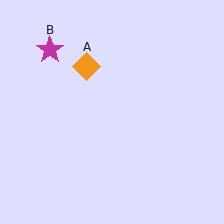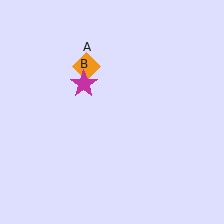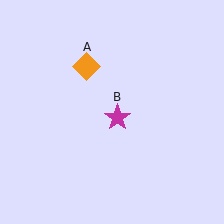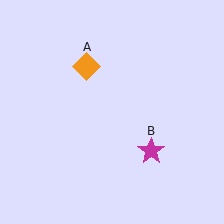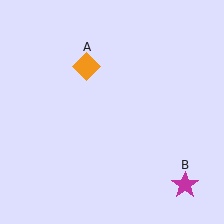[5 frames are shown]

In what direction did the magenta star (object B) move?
The magenta star (object B) moved down and to the right.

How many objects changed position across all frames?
1 object changed position: magenta star (object B).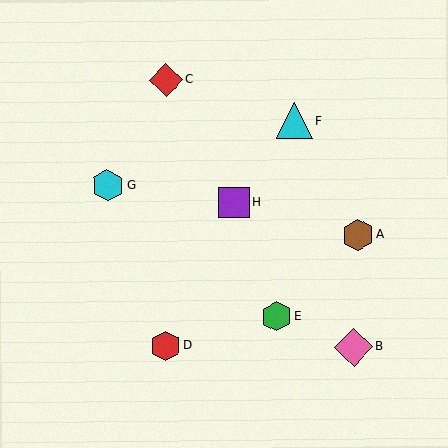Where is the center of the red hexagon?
The center of the red hexagon is at (166, 346).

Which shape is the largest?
The pink diamond (labeled B) is the largest.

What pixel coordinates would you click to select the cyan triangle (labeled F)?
Click at (294, 121) to select the cyan triangle F.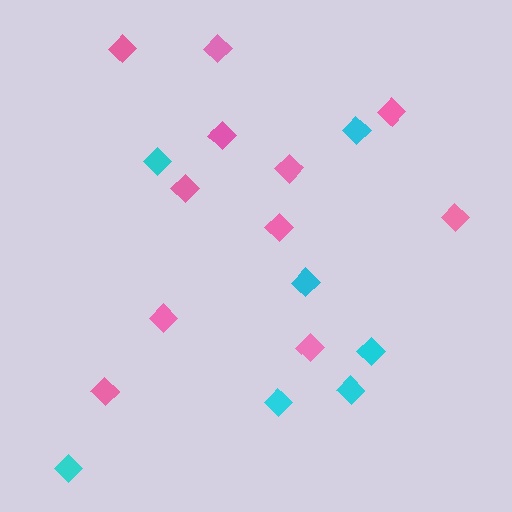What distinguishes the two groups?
There are 2 groups: one group of pink diamonds (11) and one group of cyan diamonds (7).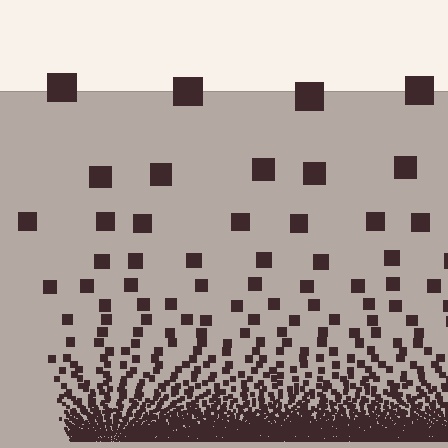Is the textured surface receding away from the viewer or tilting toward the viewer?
The surface appears to tilt toward the viewer. Texture elements get larger and sparser toward the top.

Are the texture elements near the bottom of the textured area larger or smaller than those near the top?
Smaller. The gradient is inverted — elements near the bottom are smaller and denser.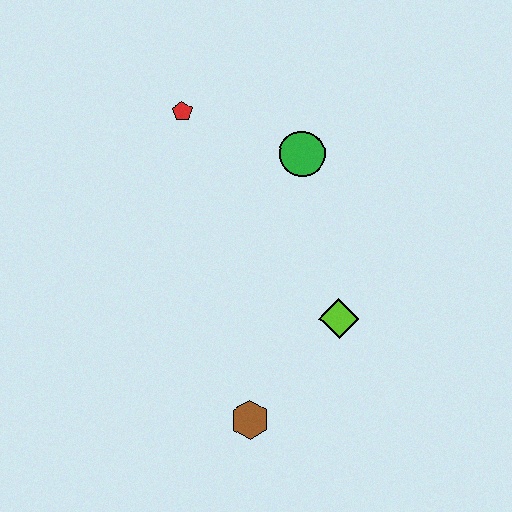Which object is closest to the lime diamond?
The brown hexagon is closest to the lime diamond.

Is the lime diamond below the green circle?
Yes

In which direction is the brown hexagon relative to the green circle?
The brown hexagon is below the green circle.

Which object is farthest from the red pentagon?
The brown hexagon is farthest from the red pentagon.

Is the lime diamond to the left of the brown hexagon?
No